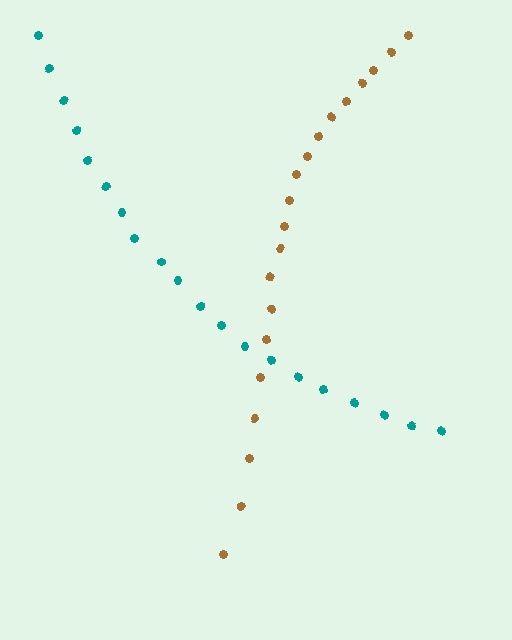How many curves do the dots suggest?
There are 2 distinct paths.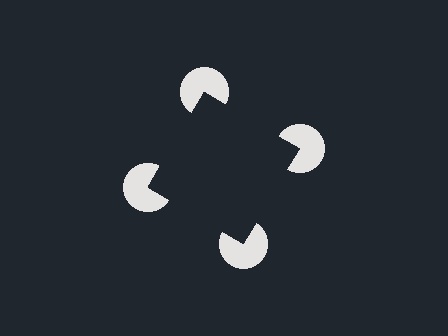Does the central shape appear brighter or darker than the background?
It typically appears slightly darker than the background, even though no actual brightness change is drawn.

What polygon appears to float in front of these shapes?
An illusory square — its edges are inferred from the aligned wedge cuts in the pac-man discs, not physically drawn.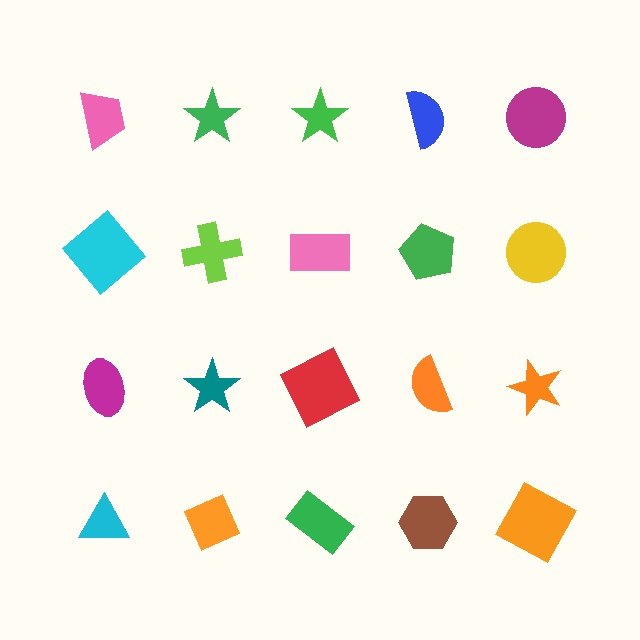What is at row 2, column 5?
A yellow circle.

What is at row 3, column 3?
A red square.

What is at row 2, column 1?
A cyan diamond.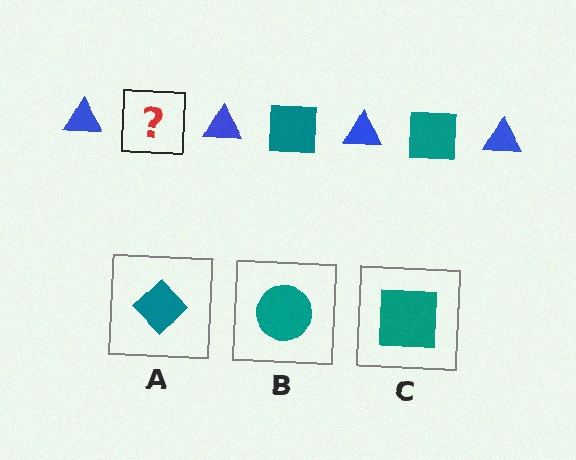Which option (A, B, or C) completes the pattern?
C.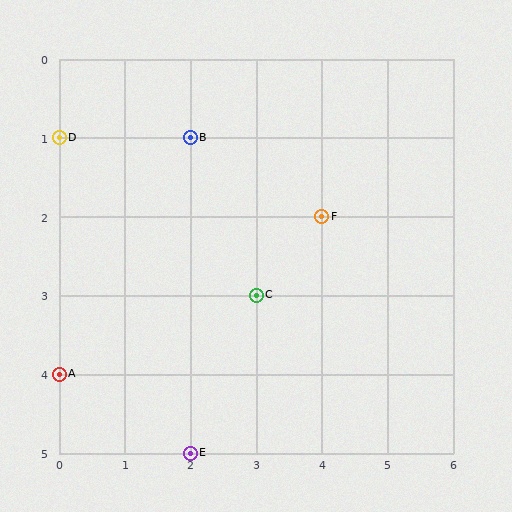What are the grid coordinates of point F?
Point F is at grid coordinates (4, 2).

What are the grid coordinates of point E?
Point E is at grid coordinates (2, 5).